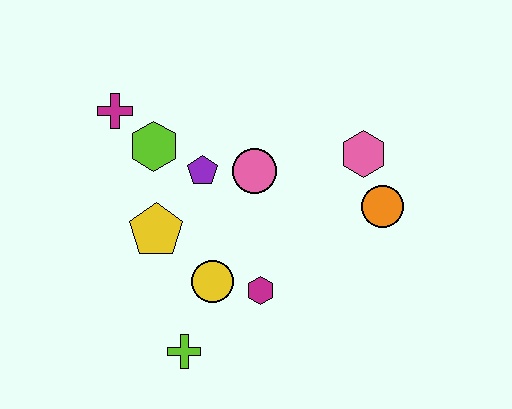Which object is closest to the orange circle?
The pink hexagon is closest to the orange circle.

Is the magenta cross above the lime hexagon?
Yes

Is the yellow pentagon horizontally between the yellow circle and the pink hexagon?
No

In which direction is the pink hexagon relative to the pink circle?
The pink hexagon is to the right of the pink circle.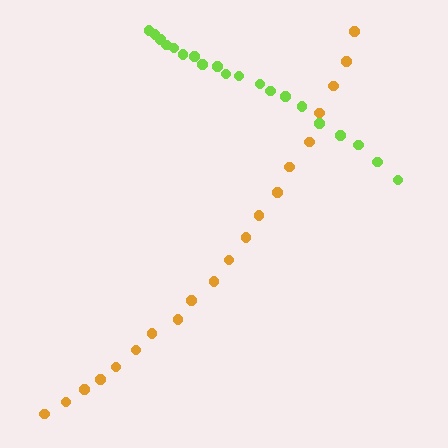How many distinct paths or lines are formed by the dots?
There are 2 distinct paths.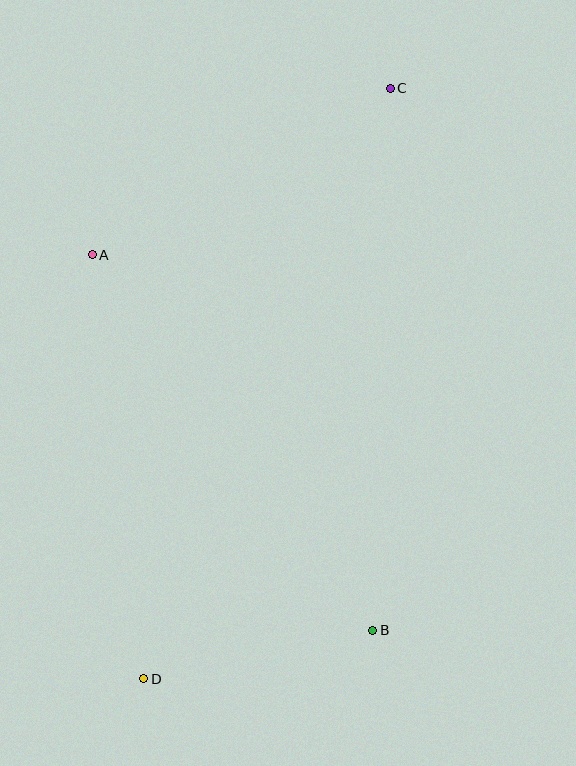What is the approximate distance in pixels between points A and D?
The distance between A and D is approximately 427 pixels.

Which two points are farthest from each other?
Points C and D are farthest from each other.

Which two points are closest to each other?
Points B and D are closest to each other.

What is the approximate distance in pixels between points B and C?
The distance between B and C is approximately 542 pixels.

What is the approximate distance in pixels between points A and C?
The distance between A and C is approximately 341 pixels.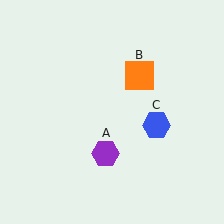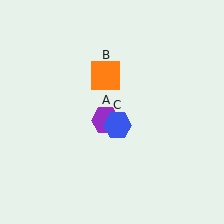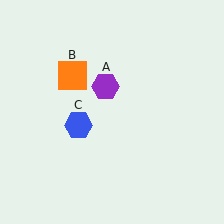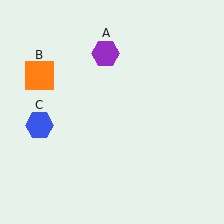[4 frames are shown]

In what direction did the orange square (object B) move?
The orange square (object B) moved left.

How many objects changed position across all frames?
3 objects changed position: purple hexagon (object A), orange square (object B), blue hexagon (object C).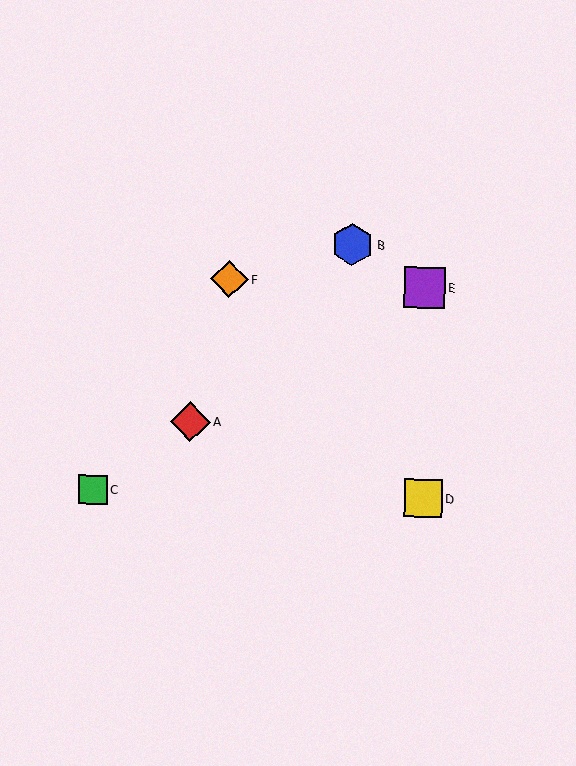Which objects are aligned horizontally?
Objects C, D are aligned horizontally.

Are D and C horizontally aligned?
Yes, both are at y≈498.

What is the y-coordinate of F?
Object F is at y≈279.